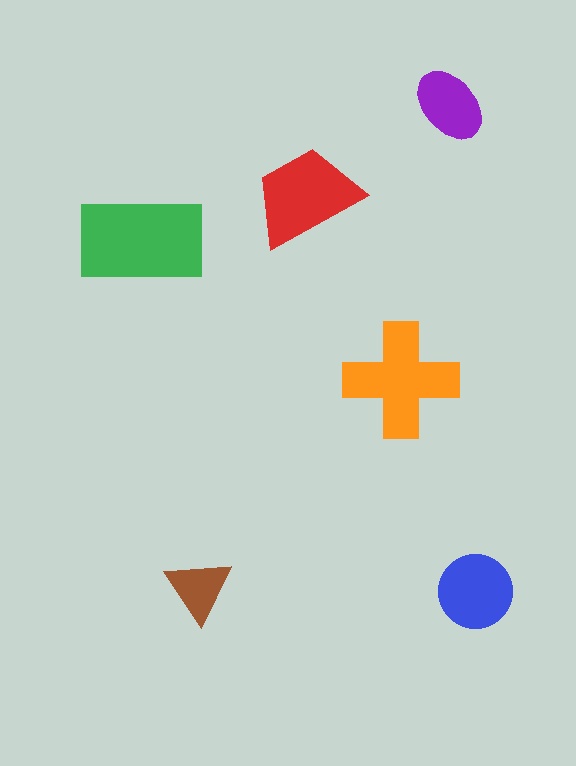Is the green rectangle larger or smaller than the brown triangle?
Larger.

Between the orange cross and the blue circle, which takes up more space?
The orange cross.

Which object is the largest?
The green rectangle.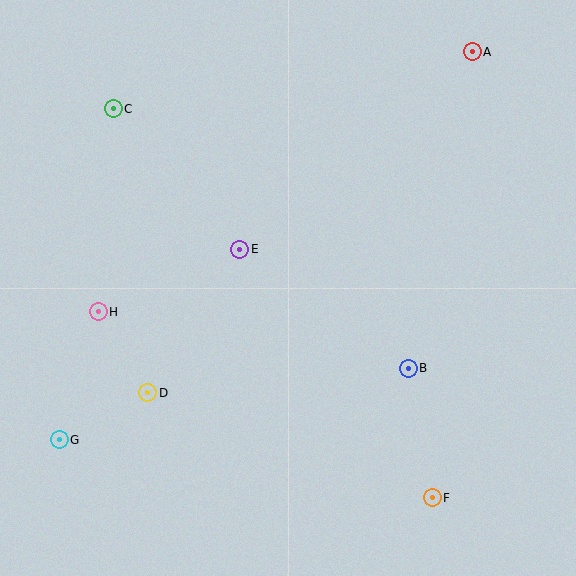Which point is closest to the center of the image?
Point E at (240, 249) is closest to the center.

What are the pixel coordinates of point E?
Point E is at (240, 249).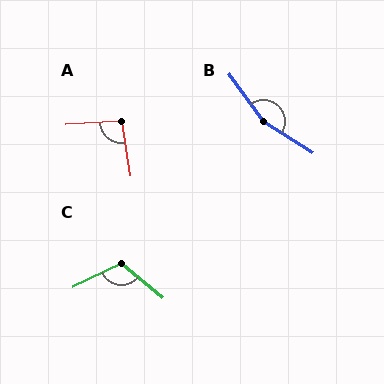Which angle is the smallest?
A, at approximately 96 degrees.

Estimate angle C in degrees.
Approximately 114 degrees.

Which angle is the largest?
B, at approximately 159 degrees.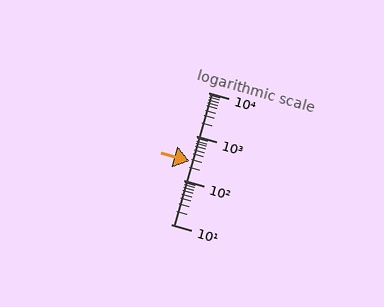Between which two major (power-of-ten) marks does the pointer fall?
The pointer is between 100 and 1000.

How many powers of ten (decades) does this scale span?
The scale spans 3 decades, from 10 to 10000.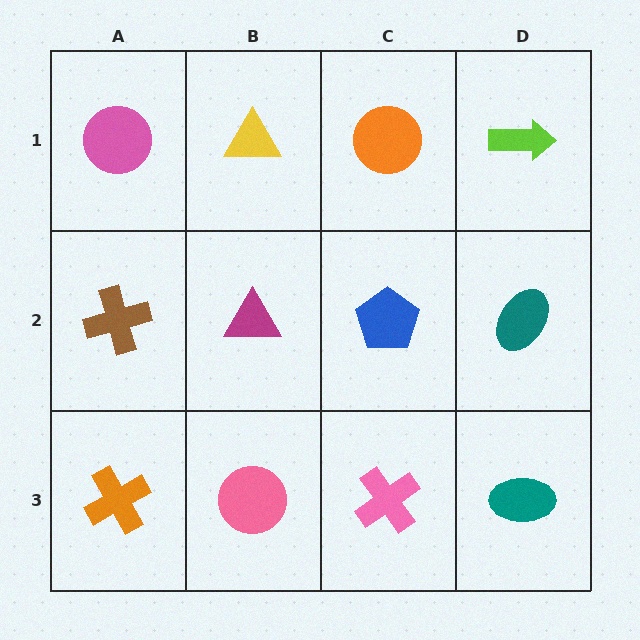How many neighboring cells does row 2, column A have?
3.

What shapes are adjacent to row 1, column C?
A blue pentagon (row 2, column C), a yellow triangle (row 1, column B), a lime arrow (row 1, column D).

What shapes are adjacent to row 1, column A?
A brown cross (row 2, column A), a yellow triangle (row 1, column B).